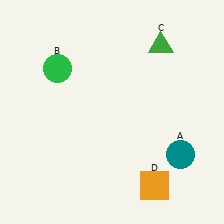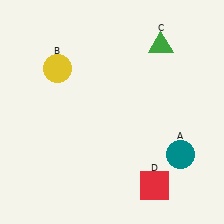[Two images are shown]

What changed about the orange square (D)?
In Image 1, D is orange. In Image 2, it changed to red.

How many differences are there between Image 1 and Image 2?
There are 2 differences between the two images.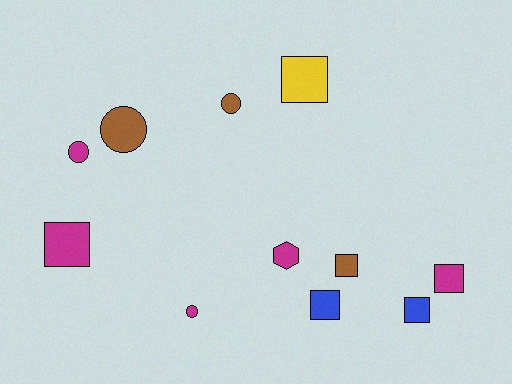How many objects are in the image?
There are 11 objects.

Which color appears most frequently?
Magenta, with 5 objects.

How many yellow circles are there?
There are no yellow circles.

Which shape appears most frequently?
Square, with 6 objects.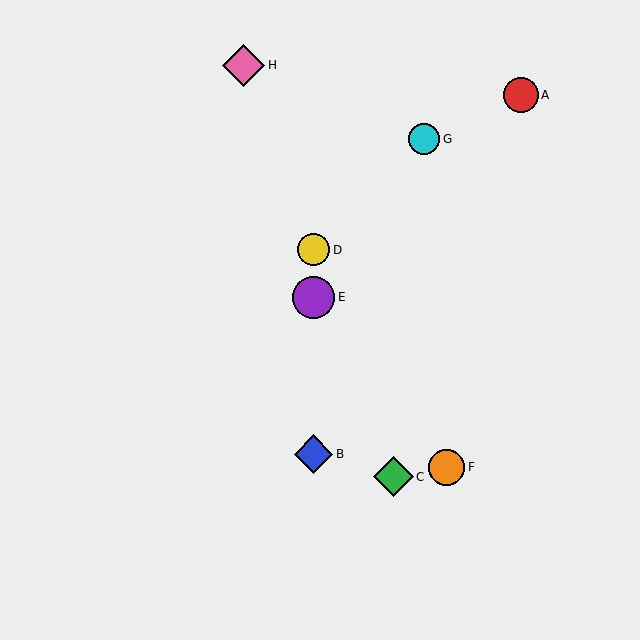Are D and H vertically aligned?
No, D is at x≈313 and H is at x≈244.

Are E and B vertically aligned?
Yes, both are at x≈313.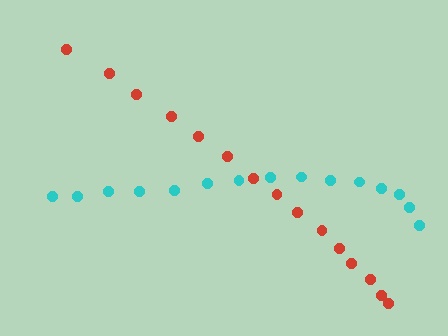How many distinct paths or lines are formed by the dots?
There are 2 distinct paths.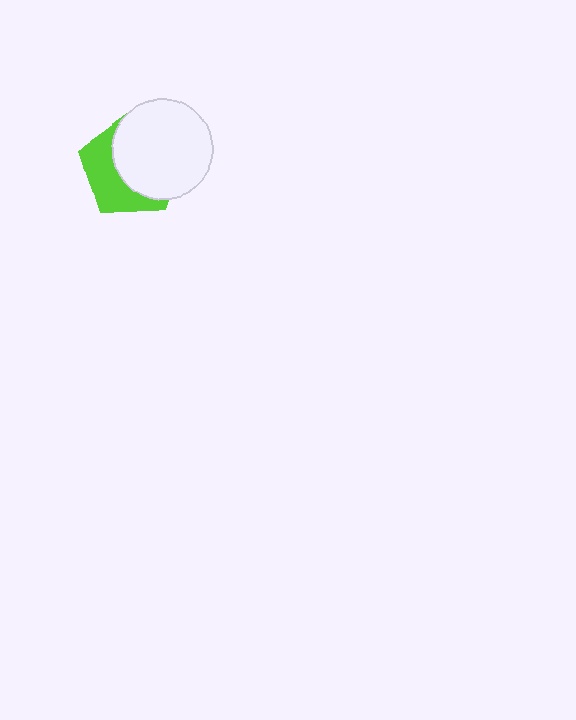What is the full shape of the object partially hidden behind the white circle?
The partially hidden object is a lime pentagon.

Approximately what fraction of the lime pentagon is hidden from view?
Roughly 58% of the lime pentagon is hidden behind the white circle.